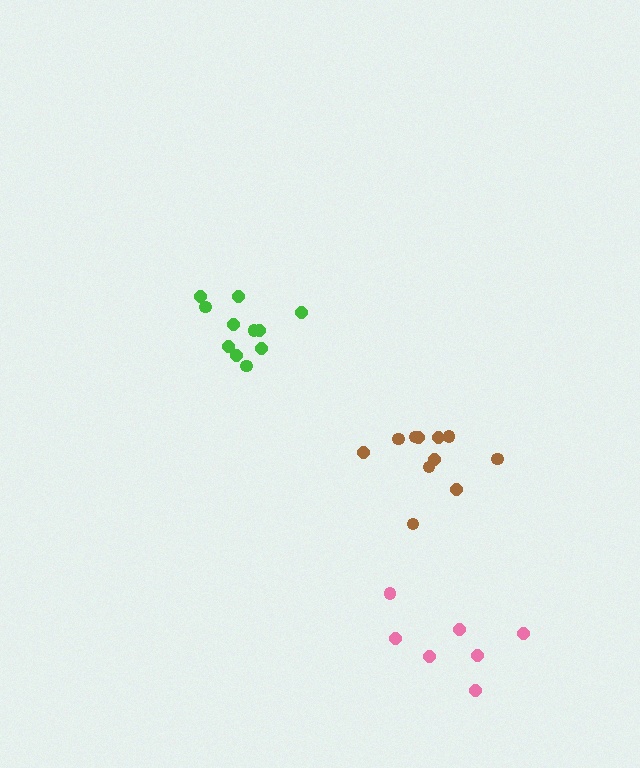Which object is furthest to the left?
The green cluster is leftmost.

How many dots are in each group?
Group 1: 11 dots, Group 2: 11 dots, Group 3: 7 dots (29 total).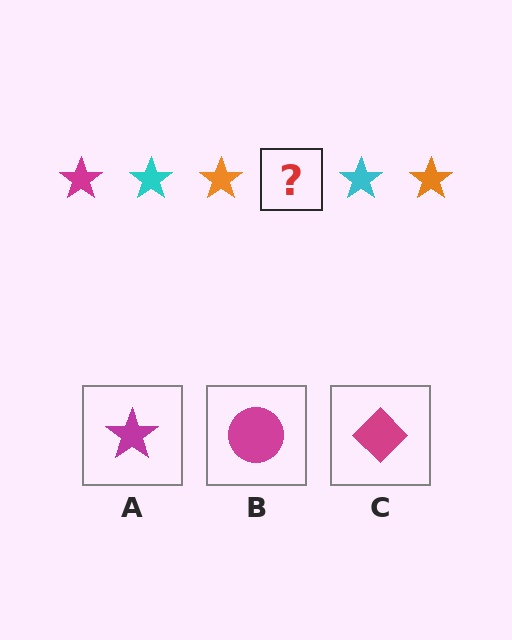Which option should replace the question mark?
Option A.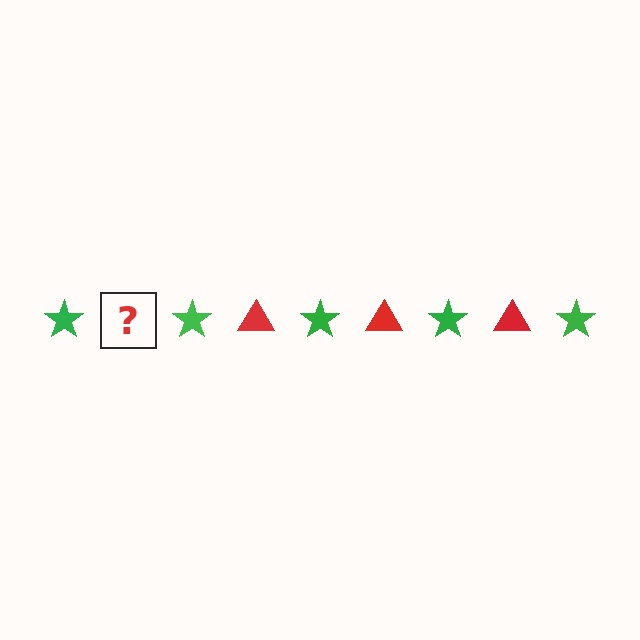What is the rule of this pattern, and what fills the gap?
The rule is that the pattern alternates between green star and red triangle. The gap should be filled with a red triangle.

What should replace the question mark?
The question mark should be replaced with a red triangle.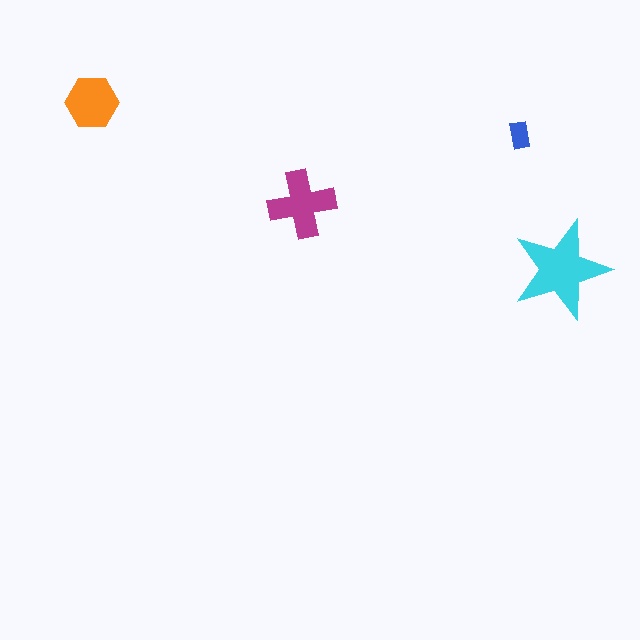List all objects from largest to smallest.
The cyan star, the magenta cross, the orange hexagon, the blue rectangle.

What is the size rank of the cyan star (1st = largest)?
1st.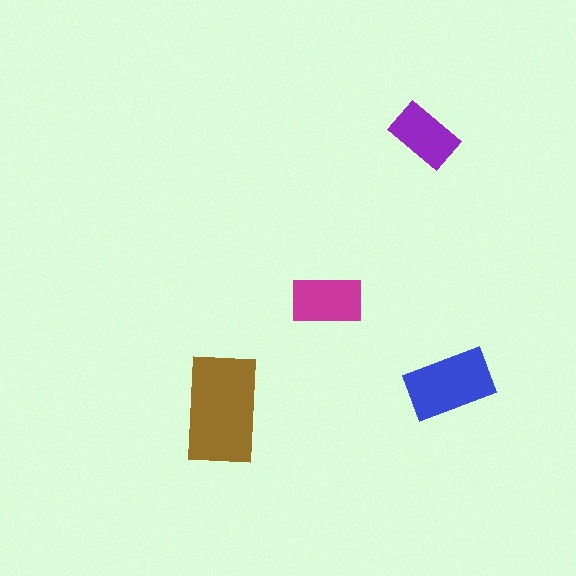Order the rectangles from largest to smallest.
the brown one, the blue one, the magenta one, the purple one.